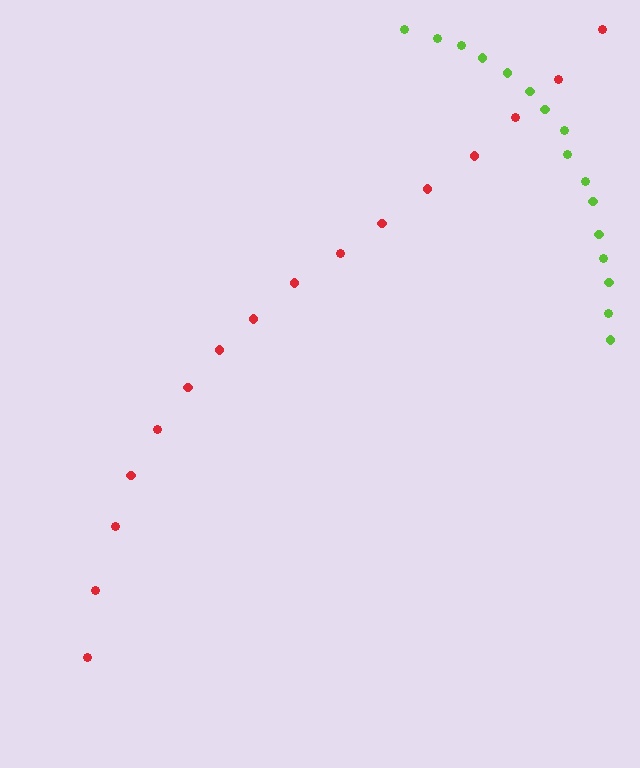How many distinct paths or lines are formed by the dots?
There are 2 distinct paths.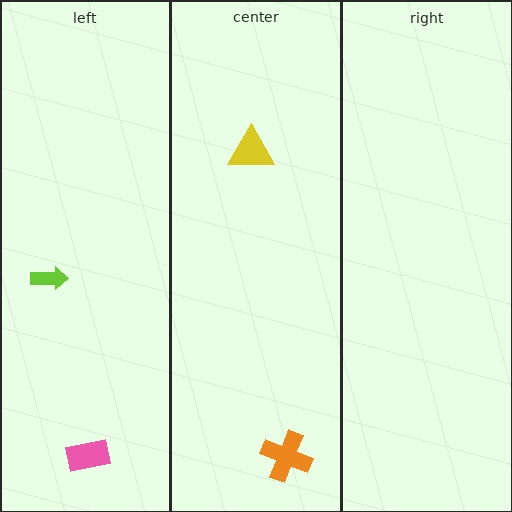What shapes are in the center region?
The orange cross, the yellow triangle.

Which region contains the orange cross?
The center region.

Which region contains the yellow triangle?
The center region.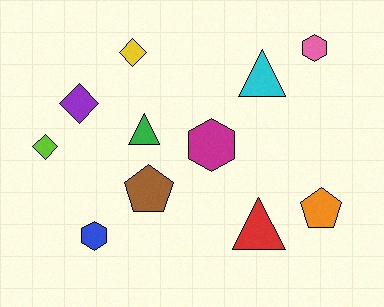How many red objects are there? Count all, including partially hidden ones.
There is 1 red object.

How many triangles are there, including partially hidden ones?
There are 3 triangles.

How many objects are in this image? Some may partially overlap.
There are 11 objects.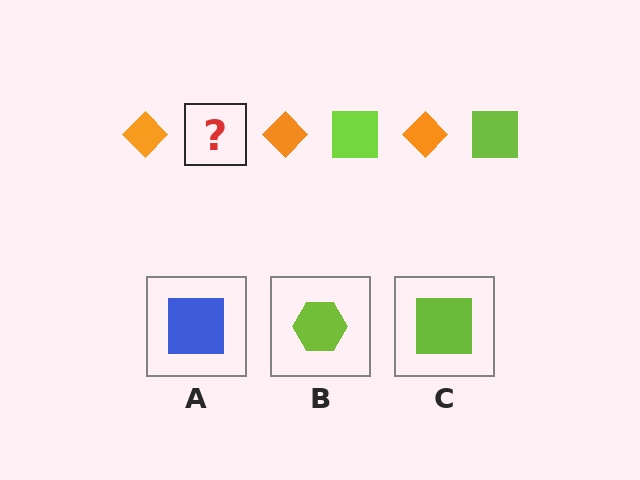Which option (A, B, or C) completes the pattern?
C.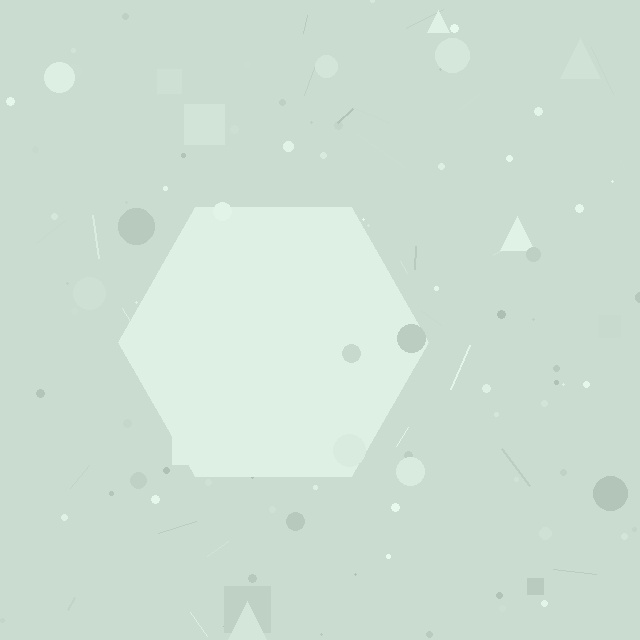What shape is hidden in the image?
A hexagon is hidden in the image.